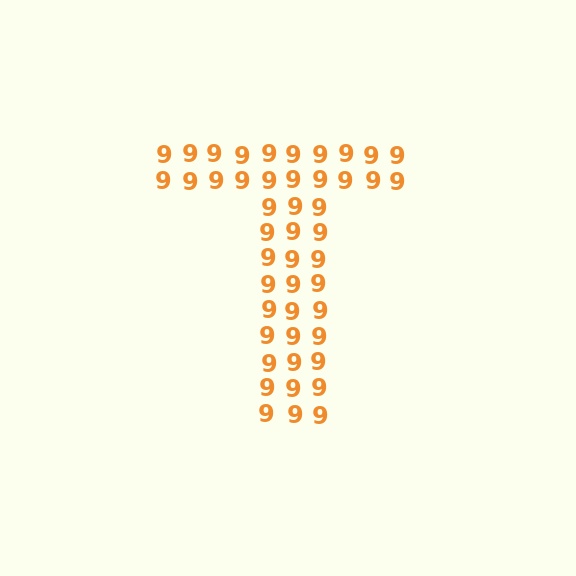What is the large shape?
The large shape is the letter T.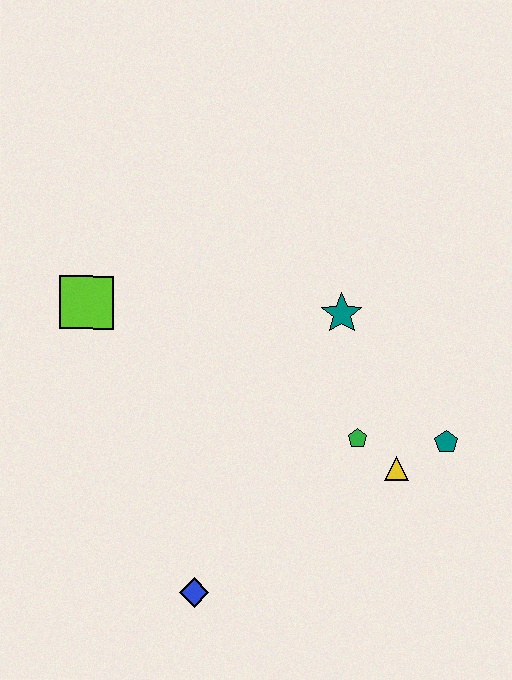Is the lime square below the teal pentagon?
No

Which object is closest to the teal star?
The green pentagon is closest to the teal star.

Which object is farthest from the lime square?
The teal pentagon is farthest from the lime square.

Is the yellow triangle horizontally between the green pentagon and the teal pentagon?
Yes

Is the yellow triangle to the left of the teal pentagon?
Yes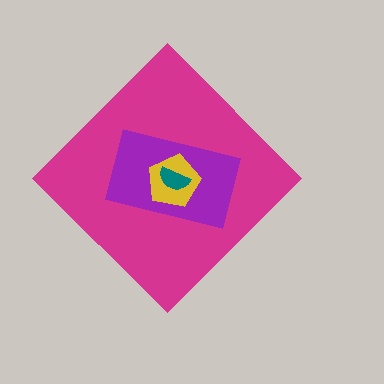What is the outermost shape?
The magenta diamond.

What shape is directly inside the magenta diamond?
The purple rectangle.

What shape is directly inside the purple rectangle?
The yellow pentagon.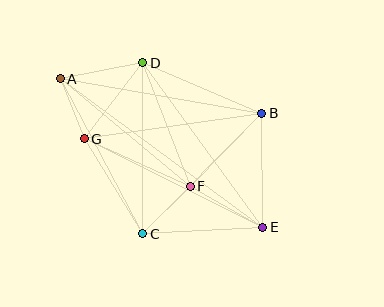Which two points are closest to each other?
Points A and G are closest to each other.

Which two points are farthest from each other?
Points A and E are farthest from each other.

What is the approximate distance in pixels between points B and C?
The distance between B and C is approximately 169 pixels.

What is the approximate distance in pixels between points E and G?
The distance between E and G is approximately 199 pixels.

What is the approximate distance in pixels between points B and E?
The distance between B and E is approximately 114 pixels.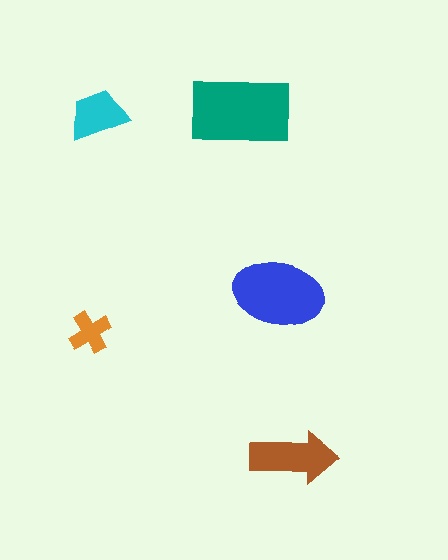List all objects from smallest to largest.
The orange cross, the cyan trapezoid, the brown arrow, the blue ellipse, the teal rectangle.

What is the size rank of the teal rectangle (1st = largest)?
1st.